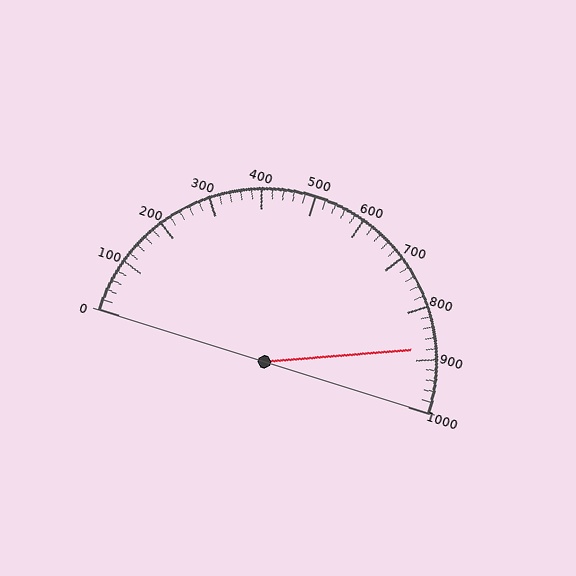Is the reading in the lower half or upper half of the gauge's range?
The reading is in the upper half of the range (0 to 1000).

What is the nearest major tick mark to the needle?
The nearest major tick mark is 900.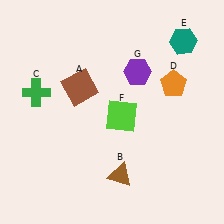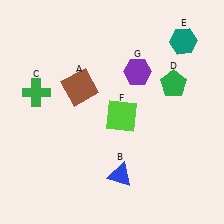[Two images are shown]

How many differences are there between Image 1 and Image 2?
There are 2 differences between the two images.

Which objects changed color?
B changed from brown to blue. D changed from orange to green.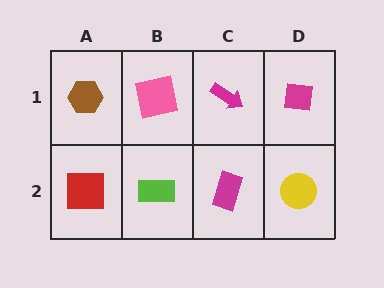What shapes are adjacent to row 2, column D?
A magenta square (row 1, column D), a magenta rectangle (row 2, column C).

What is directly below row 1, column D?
A yellow circle.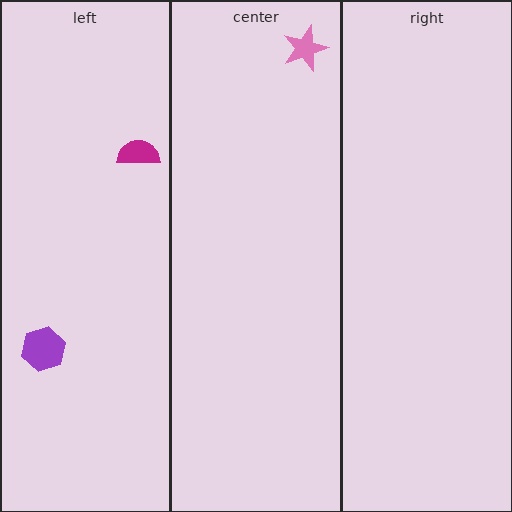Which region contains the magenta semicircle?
The left region.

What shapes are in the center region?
The pink star.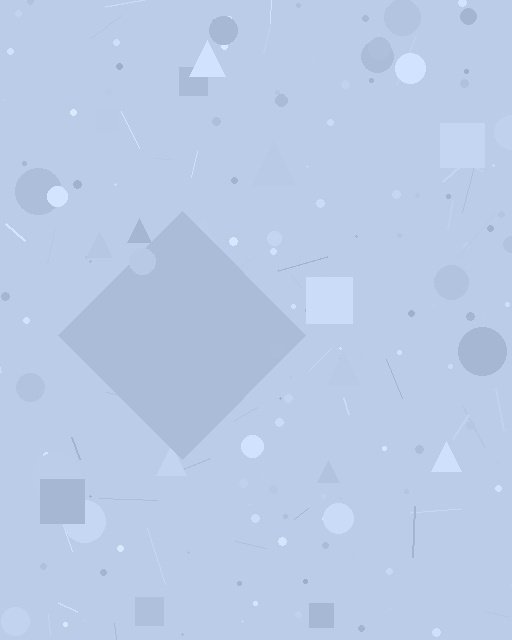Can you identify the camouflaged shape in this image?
The camouflaged shape is a diamond.